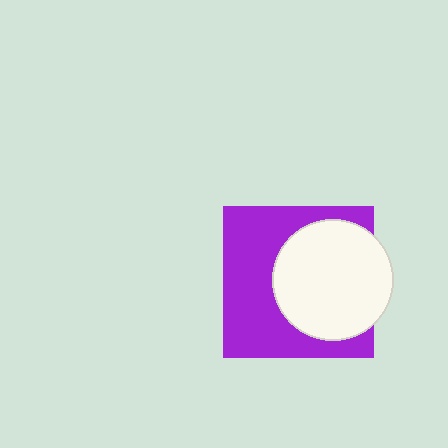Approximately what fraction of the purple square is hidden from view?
Roughly 46% of the purple square is hidden behind the white circle.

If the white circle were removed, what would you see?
You would see the complete purple square.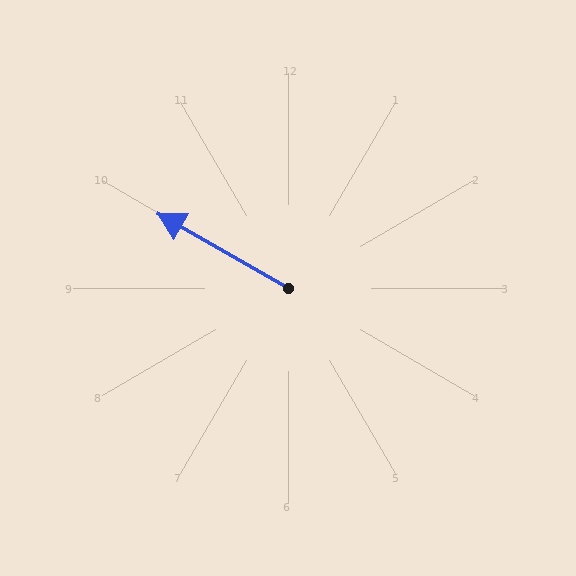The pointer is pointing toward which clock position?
Roughly 10 o'clock.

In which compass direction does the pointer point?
Northwest.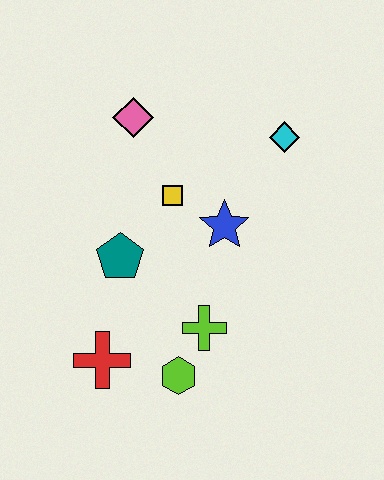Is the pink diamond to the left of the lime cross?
Yes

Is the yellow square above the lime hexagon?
Yes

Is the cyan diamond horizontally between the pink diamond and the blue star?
No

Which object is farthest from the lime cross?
The pink diamond is farthest from the lime cross.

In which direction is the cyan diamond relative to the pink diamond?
The cyan diamond is to the right of the pink diamond.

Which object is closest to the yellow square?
The blue star is closest to the yellow square.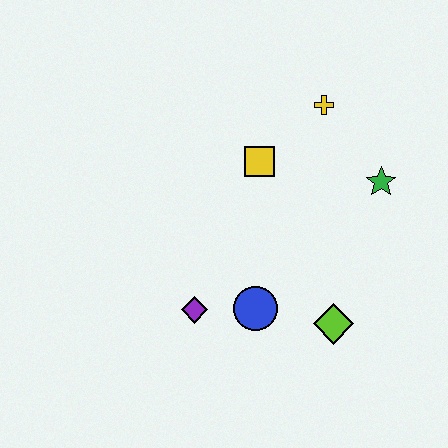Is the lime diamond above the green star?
No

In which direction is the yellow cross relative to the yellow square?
The yellow cross is to the right of the yellow square.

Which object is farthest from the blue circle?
The yellow cross is farthest from the blue circle.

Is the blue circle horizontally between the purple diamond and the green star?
Yes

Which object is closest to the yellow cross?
The yellow square is closest to the yellow cross.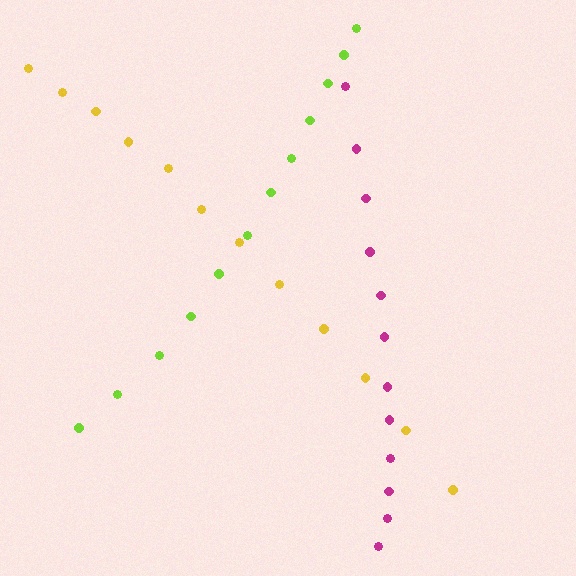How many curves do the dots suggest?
There are 3 distinct paths.